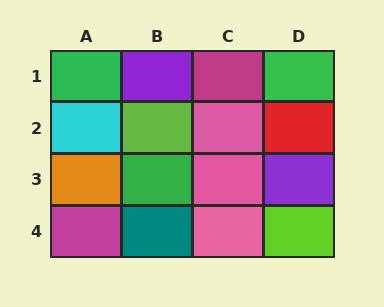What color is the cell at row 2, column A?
Cyan.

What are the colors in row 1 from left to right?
Green, purple, magenta, green.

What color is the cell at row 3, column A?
Orange.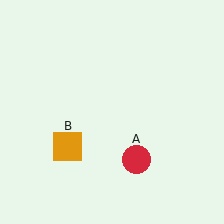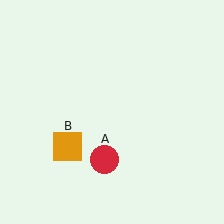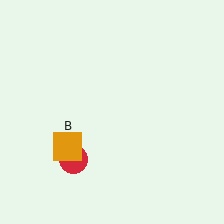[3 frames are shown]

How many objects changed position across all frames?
1 object changed position: red circle (object A).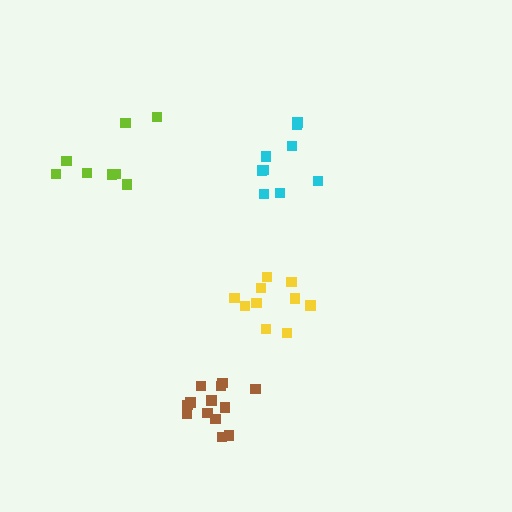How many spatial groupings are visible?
There are 4 spatial groupings.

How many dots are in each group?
Group 1: 10 dots, Group 2: 9 dots, Group 3: 8 dots, Group 4: 13 dots (40 total).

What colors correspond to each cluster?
The clusters are colored: yellow, cyan, lime, brown.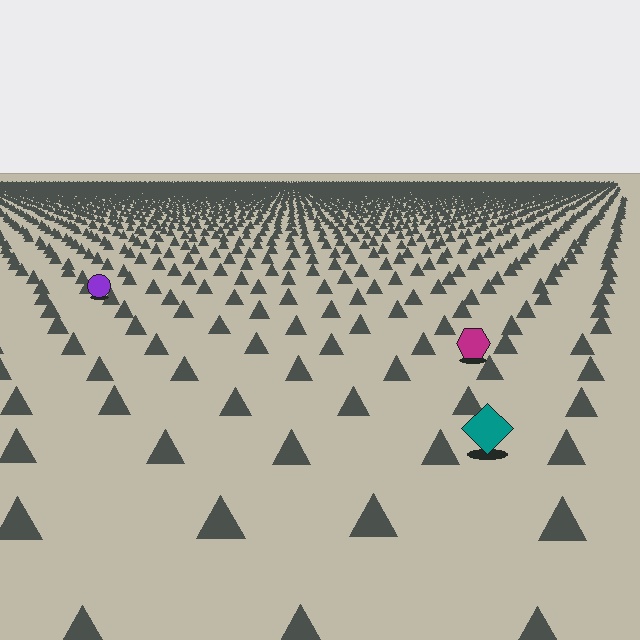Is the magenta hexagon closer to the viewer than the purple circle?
Yes. The magenta hexagon is closer — you can tell from the texture gradient: the ground texture is coarser near it.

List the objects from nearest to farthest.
From nearest to farthest: the teal diamond, the magenta hexagon, the purple circle.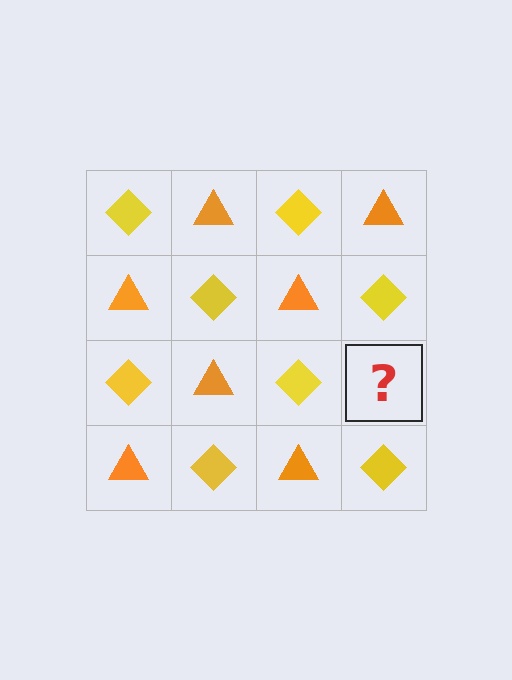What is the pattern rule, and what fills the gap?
The rule is that it alternates yellow diamond and orange triangle in a checkerboard pattern. The gap should be filled with an orange triangle.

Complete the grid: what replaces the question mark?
The question mark should be replaced with an orange triangle.